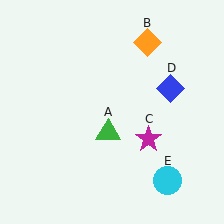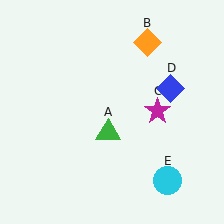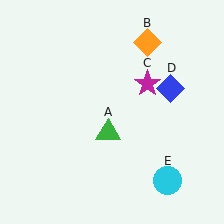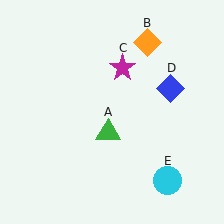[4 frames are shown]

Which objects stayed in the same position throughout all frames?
Green triangle (object A) and orange diamond (object B) and blue diamond (object D) and cyan circle (object E) remained stationary.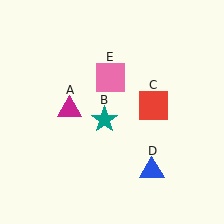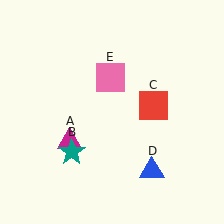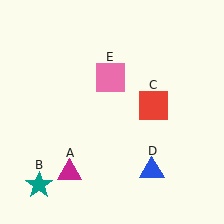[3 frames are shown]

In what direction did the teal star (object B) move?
The teal star (object B) moved down and to the left.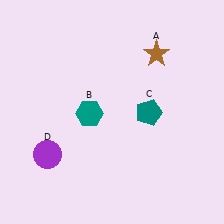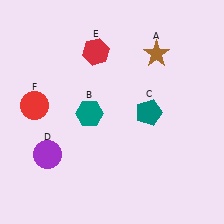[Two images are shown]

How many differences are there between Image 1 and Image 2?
There are 2 differences between the two images.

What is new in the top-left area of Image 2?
A red circle (F) was added in the top-left area of Image 2.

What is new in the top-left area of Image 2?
A red hexagon (E) was added in the top-left area of Image 2.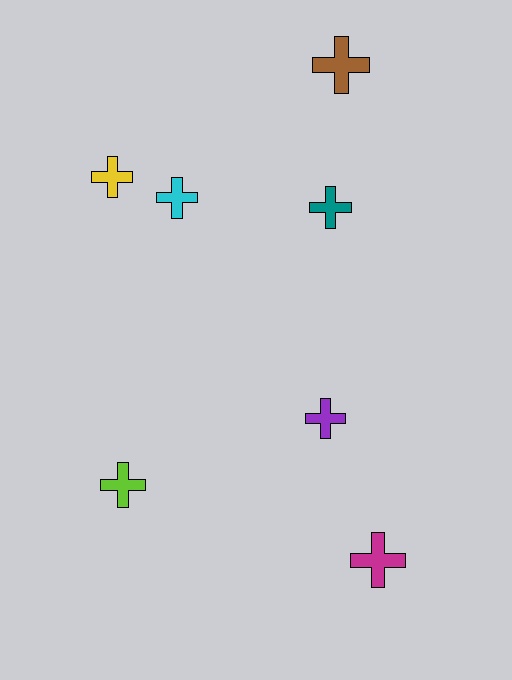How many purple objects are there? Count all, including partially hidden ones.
There is 1 purple object.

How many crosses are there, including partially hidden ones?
There are 7 crosses.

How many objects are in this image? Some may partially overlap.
There are 7 objects.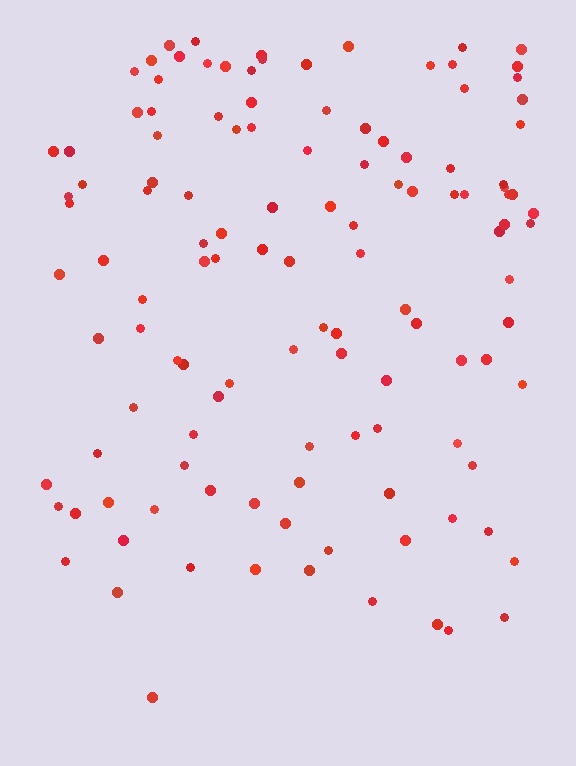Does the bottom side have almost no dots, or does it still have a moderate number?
Still a moderate number, just noticeably fewer than the top.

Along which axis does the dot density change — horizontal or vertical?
Vertical.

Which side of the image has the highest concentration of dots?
The top.